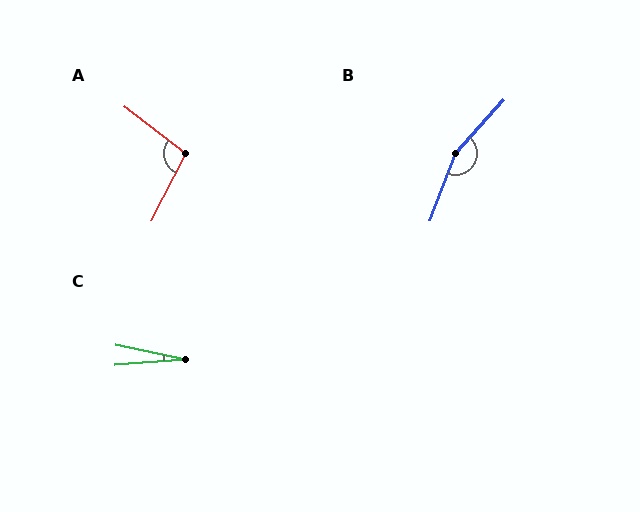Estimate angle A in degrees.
Approximately 100 degrees.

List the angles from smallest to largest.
C (16°), A (100°), B (159°).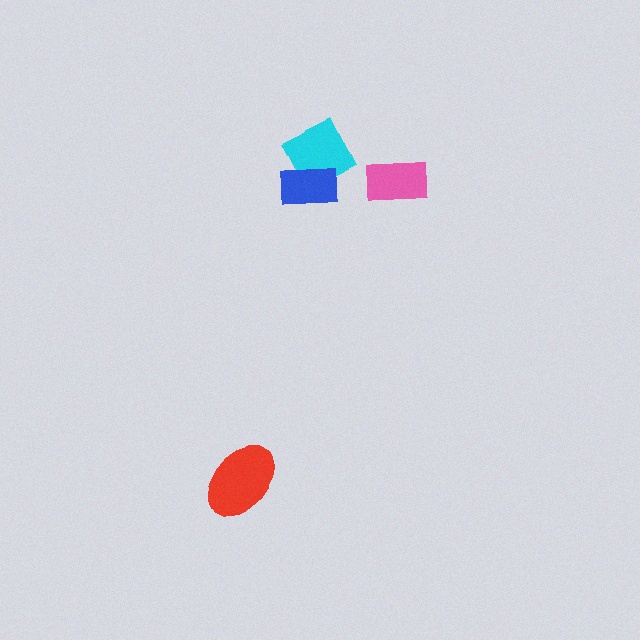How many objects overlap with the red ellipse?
0 objects overlap with the red ellipse.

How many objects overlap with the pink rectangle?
0 objects overlap with the pink rectangle.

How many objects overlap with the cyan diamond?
1 object overlaps with the cyan diamond.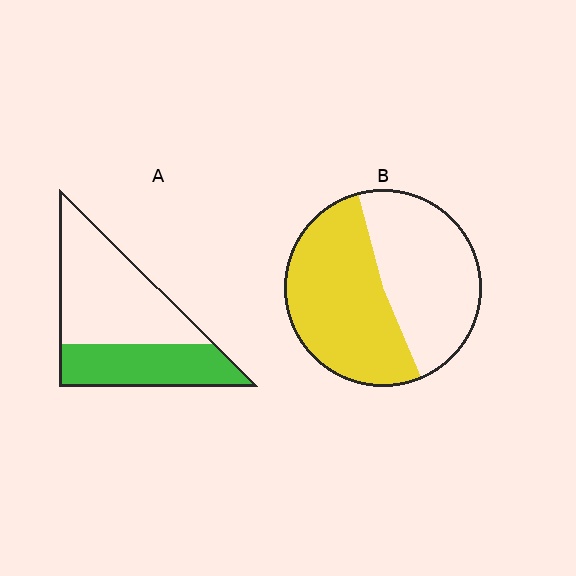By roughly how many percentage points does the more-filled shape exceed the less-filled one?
By roughly 15 percentage points (B over A).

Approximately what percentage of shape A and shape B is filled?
A is approximately 40% and B is approximately 50%.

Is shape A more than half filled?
No.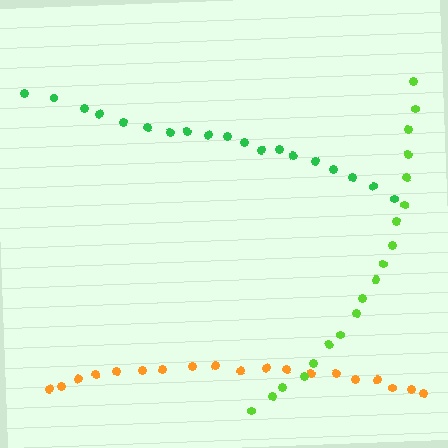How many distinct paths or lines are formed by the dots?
There are 3 distinct paths.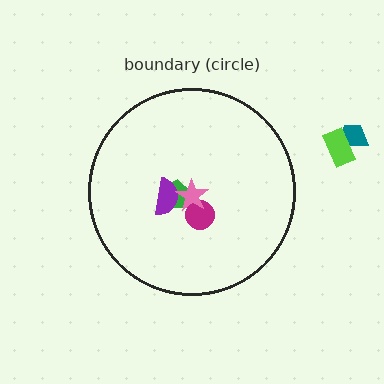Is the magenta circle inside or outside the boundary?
Inside.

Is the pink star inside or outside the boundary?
Inside.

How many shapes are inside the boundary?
4 inside, 2 outside.